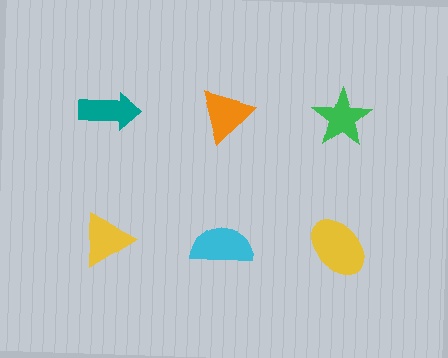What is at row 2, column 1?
A yellow triangle.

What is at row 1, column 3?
A green star.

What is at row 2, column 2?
A cyan semicircle.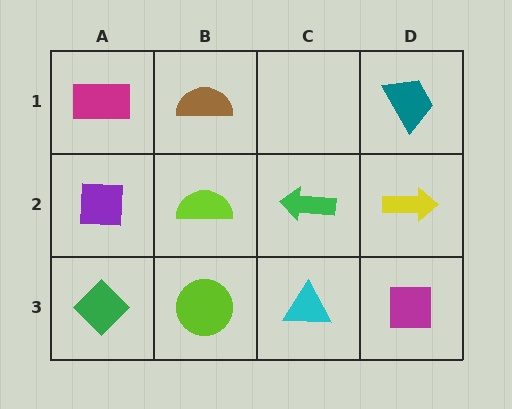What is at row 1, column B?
A brown semicircle.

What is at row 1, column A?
A magenta rectangle.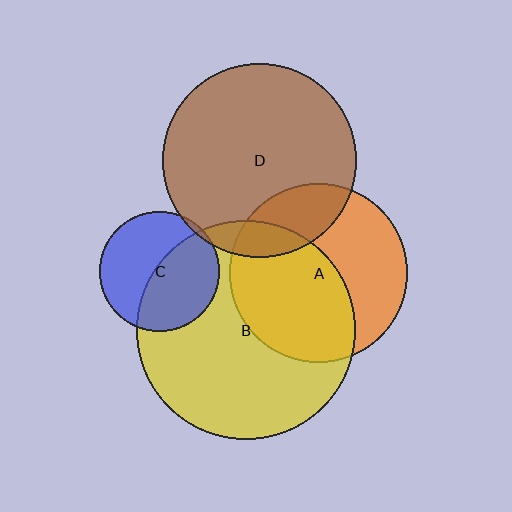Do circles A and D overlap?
Yes.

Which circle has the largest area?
Circle B (yellow).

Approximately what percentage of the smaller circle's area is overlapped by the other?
Approximately 20%.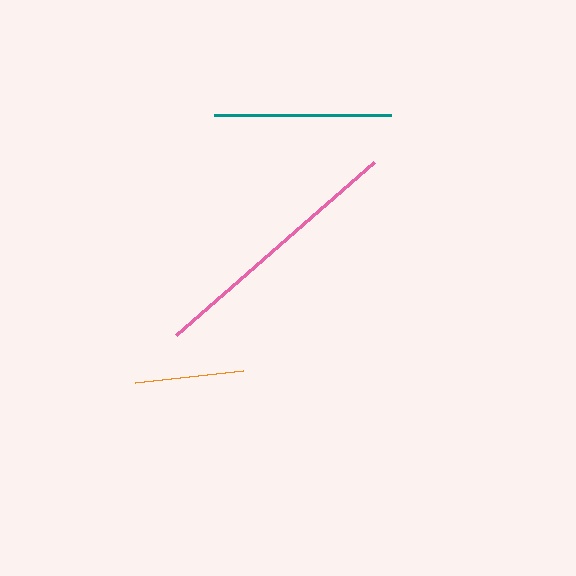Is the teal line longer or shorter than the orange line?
The teal line is longer than the orange line.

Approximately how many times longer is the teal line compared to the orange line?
The teal line is approximately 1.6 times the length of the orange line.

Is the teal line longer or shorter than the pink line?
The pink line is longer than the teal line.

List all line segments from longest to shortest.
From longest to shortest: pink, teal, orange.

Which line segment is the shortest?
The orange line is the shortest at approximately 109 pixels.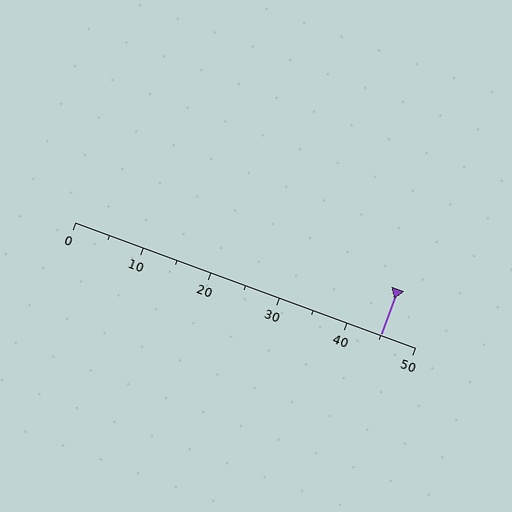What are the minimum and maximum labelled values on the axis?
The axis runs from 0 to 50.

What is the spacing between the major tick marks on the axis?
The major ticks are spaced 10 apart.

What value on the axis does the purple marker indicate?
The marker indicates approximately 45.